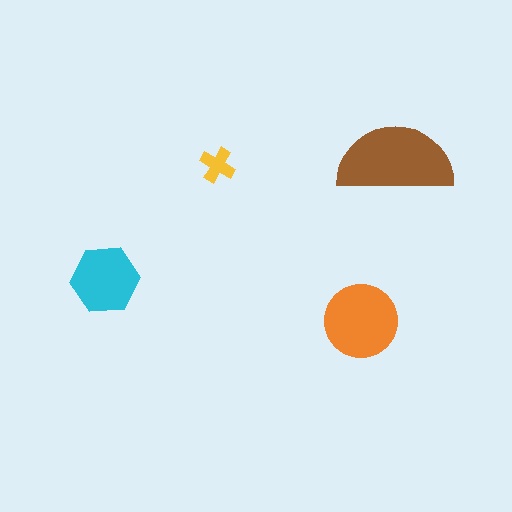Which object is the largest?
The brown semicircle.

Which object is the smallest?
The yellow cross.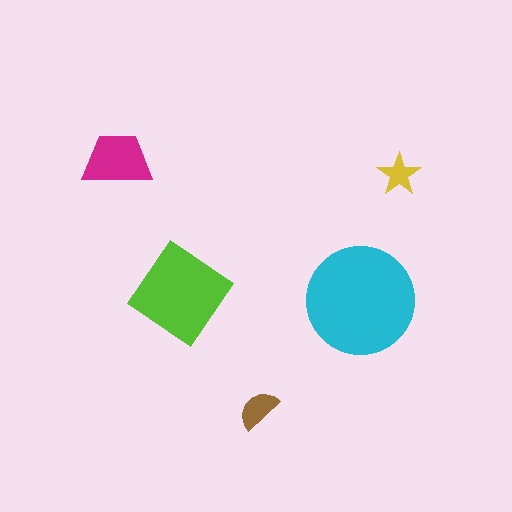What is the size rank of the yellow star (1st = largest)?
5th.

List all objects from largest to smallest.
The cyan circle, the lime diamond, the magenta trapezoid, the brown semicircle, the yellow star.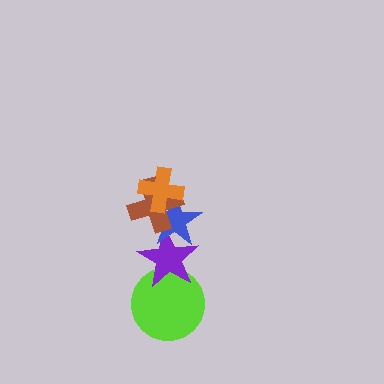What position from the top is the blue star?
The blue star is 3rd from the top.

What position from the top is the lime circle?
The lime circle is 5th from the top.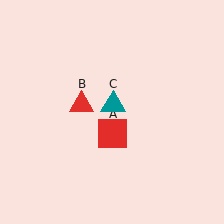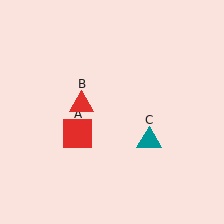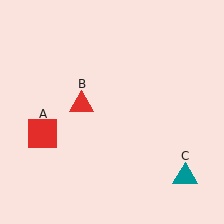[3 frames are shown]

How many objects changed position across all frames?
2 objects changed position: red square (object A), teal triangle (object C).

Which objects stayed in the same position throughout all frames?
Red triangle (object B) remained stationary.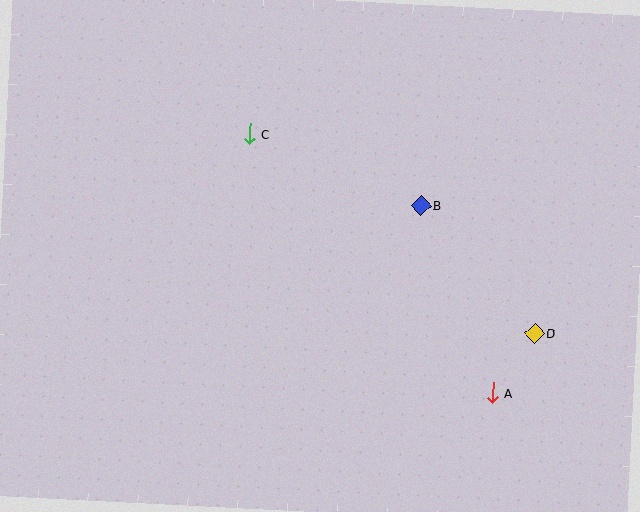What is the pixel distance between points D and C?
The distance between D and C is 348 pixels.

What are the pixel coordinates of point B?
Point B is at (421, 205).